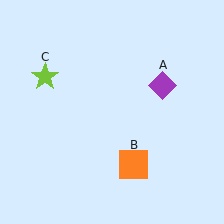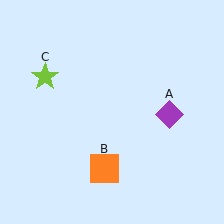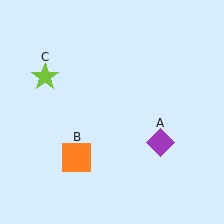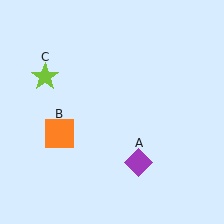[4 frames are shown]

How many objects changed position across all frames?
2 objects changed position: purple diamond (object A), orange square (object B).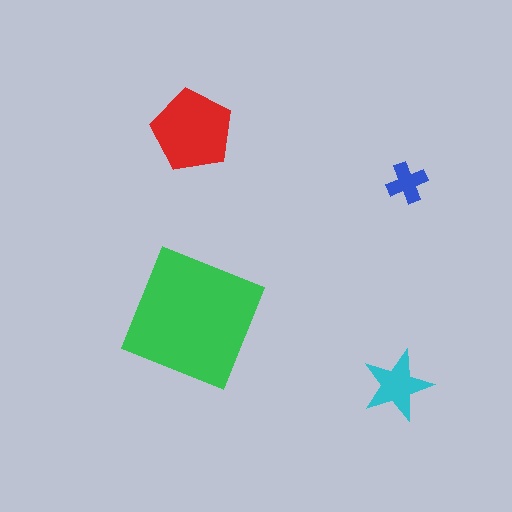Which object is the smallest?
The blue cross.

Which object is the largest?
The green square.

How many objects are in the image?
There are 4 objects in the image.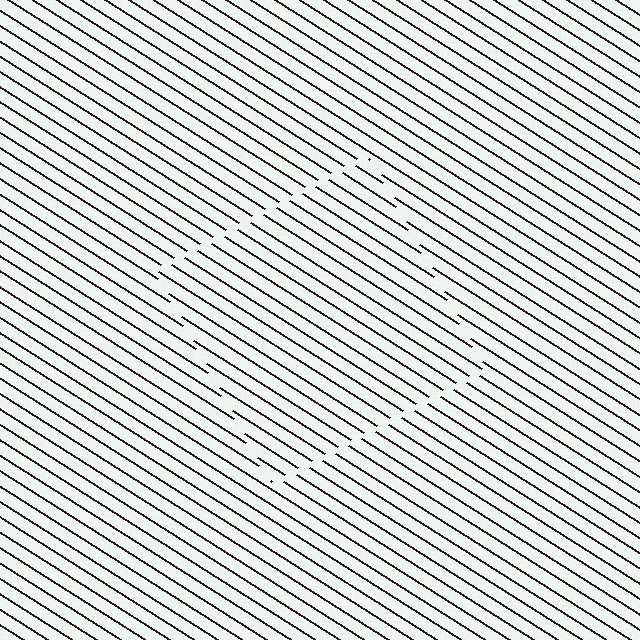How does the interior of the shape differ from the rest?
The interior of the shape contains the same grating, shifted by half a period — the contour is defined by the phase discontinuity where line-ends from the inner and outer gratings abut.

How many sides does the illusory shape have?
4 sides — the line-ends trace a square.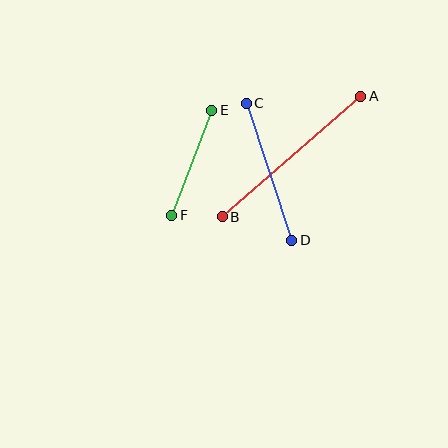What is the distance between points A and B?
The distance is approximately 183 pixels.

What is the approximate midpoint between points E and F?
The midpoint is at approximately (192, 163) pixels.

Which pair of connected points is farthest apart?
Points A and B are farthest apart.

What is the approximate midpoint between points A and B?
The midpoint is at approximately (291, 157) pixels.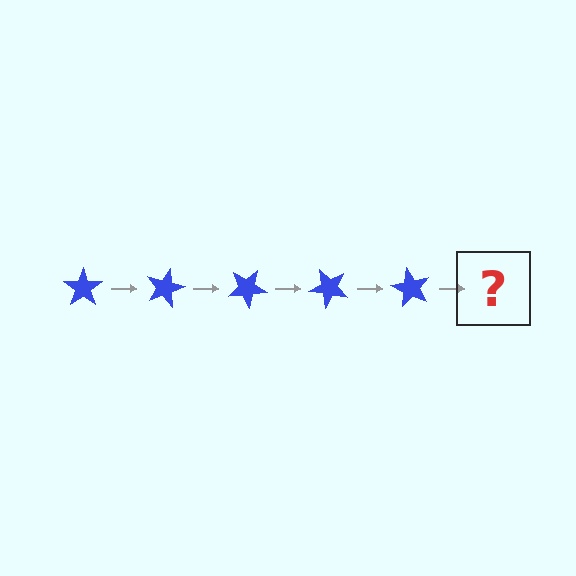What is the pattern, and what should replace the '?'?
The pattern is that the star rotates 15 degrees each step. The '?' should be a blue star rotated 75 degrees.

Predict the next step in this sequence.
The next step is a blue star rotated 75 degrees.